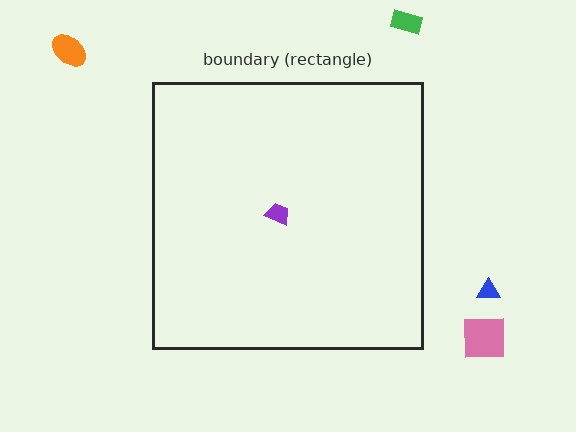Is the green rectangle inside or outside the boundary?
Outside.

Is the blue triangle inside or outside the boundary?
Outside.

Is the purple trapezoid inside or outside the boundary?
Inside.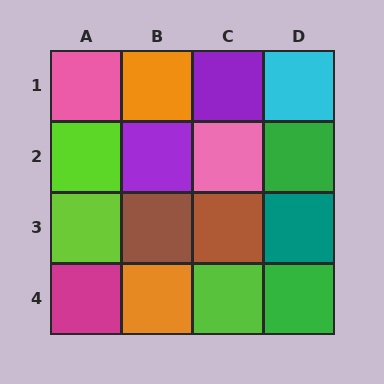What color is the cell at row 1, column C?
Purple.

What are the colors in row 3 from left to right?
Lime, brown, brown, teal.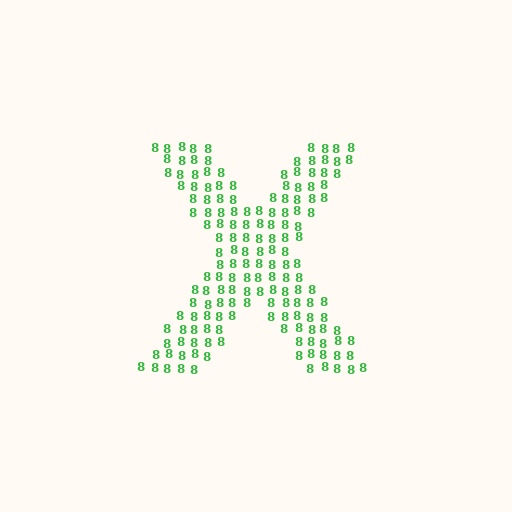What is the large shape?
The large shape is the letter X.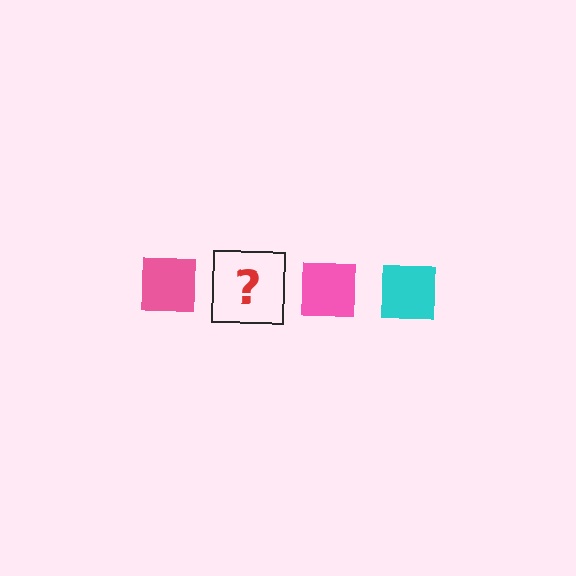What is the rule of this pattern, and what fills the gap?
The rule is that the pattern cycles through pink, cyan squares. The gap should be filled with a cyan square.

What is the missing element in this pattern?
The missing element is a cyan square.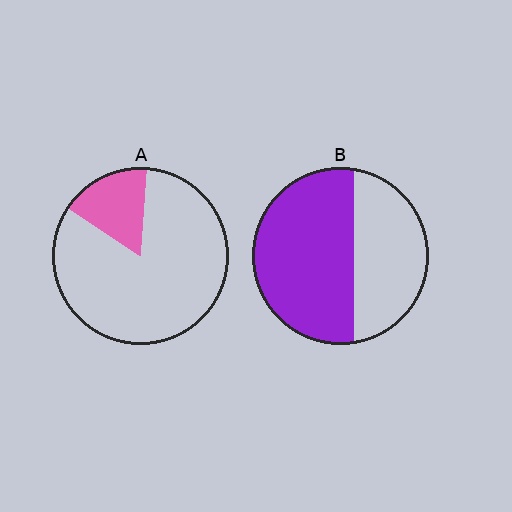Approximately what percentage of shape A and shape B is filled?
A is approximately 15% and B is approximately 60%.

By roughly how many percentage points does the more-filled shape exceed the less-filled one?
By roughly 45 percentage points (B over A).